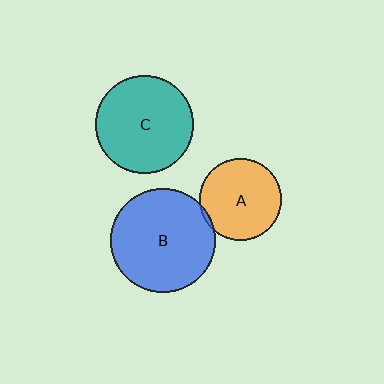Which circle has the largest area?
Circle B (blue).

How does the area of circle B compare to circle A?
Approximately 1.6 times.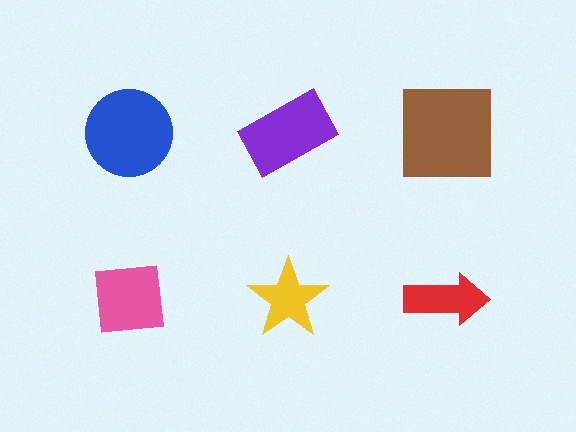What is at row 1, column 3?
A brown square.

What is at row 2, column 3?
A red arrow.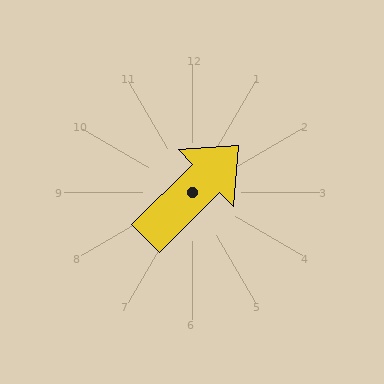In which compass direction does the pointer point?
Northeast.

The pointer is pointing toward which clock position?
Roughly 2 o'clock.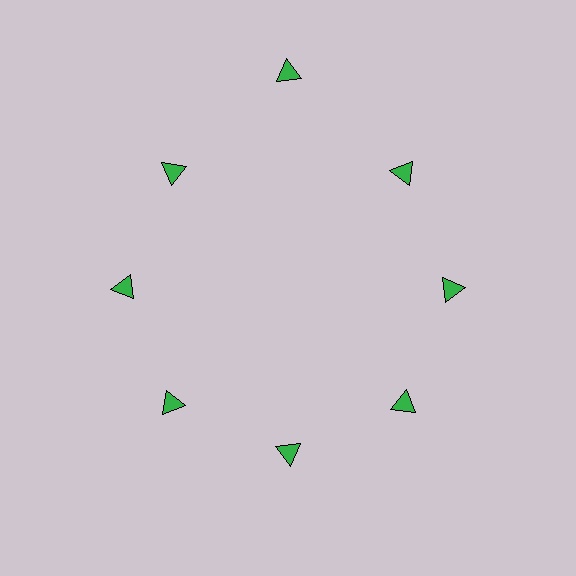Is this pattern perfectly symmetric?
No. The 8 green triangles are arranged in a ring, but one element near the 12 o'clock position is pushed outward from the center, breaking the 8-fold rotational symmetry.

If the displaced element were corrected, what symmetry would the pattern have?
It would have 8-fold rotational symmetry — the pattern would map onto itself every 45 degrees.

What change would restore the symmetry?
The symmetry would be restored by moving it inward, back onto the ring so that all 8 triangles sit at equal angles and equal distance from the center.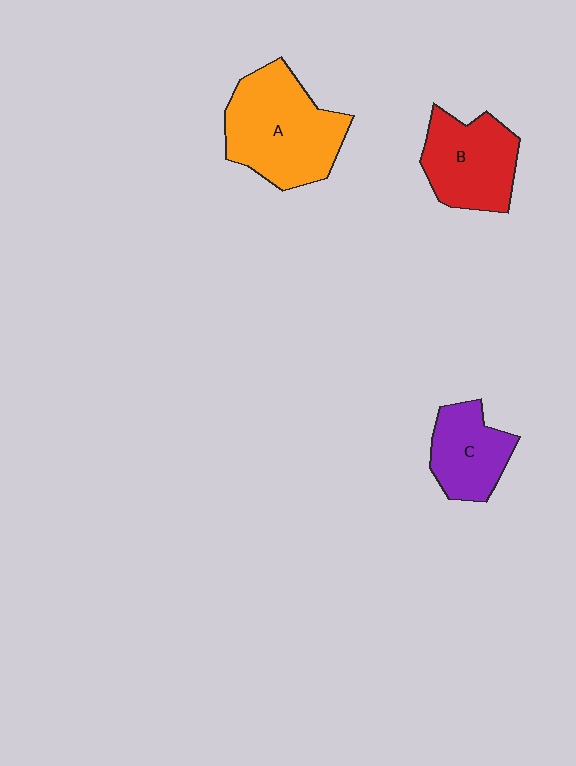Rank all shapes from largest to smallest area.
From largest to smallest: A (orange), B (red), C (purple).